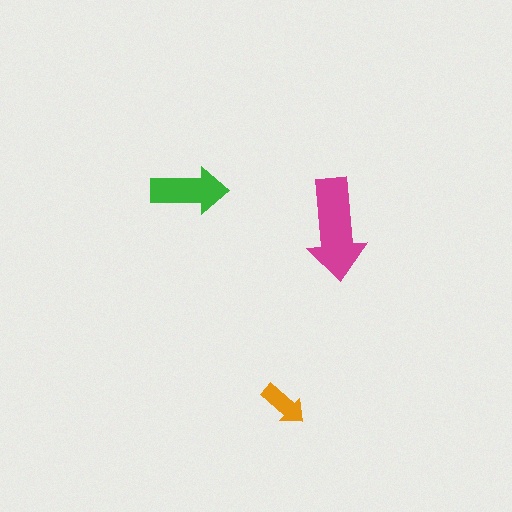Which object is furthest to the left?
The green arrow is leftmost.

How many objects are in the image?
There are 3 objects in the image.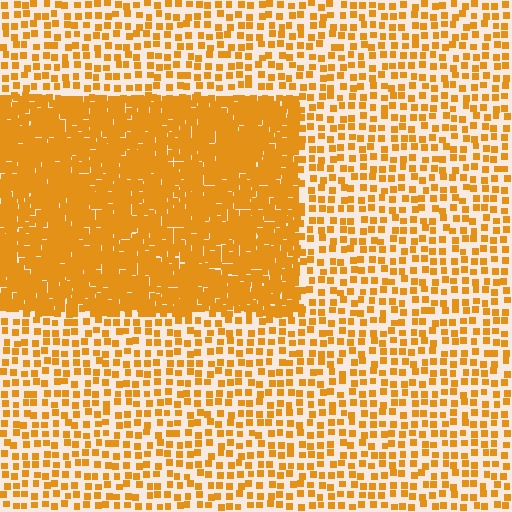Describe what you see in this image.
The image contains small orange elements arranged at two different densities. A rectangle-shaped region is visible where the elements are more densely packed than the surrounding area.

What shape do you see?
I see a rectangle.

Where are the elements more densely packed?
The elements are more densely packed inside the rectangle boundary.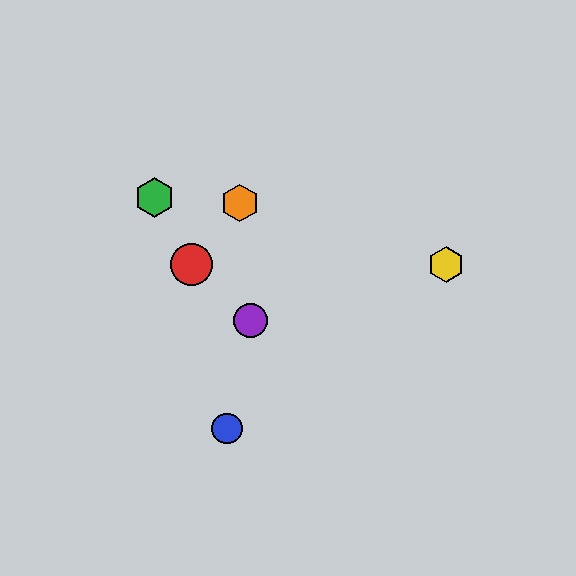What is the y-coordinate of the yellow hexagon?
The yellow hexagon is at y≈264.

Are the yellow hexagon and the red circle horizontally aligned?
Yes, both are at y≈264.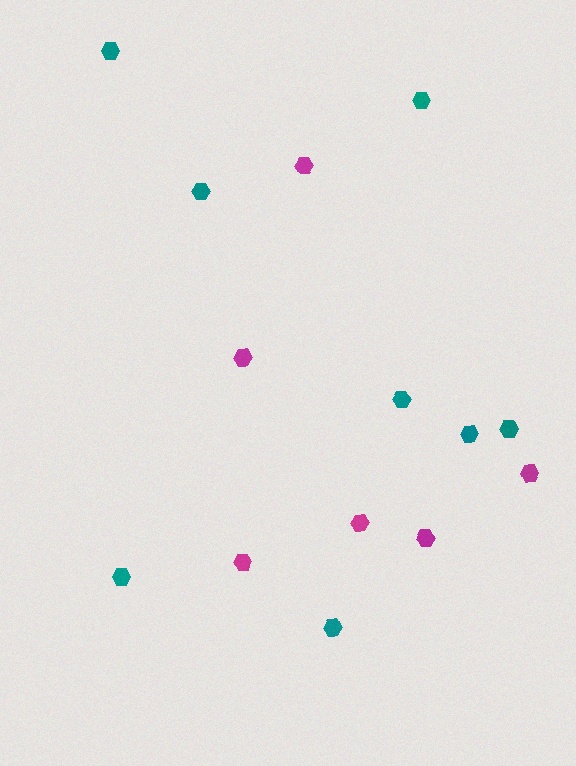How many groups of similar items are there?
There are 2 groups: one group of teal hexagons (8) and one group of magenta hexagons (6).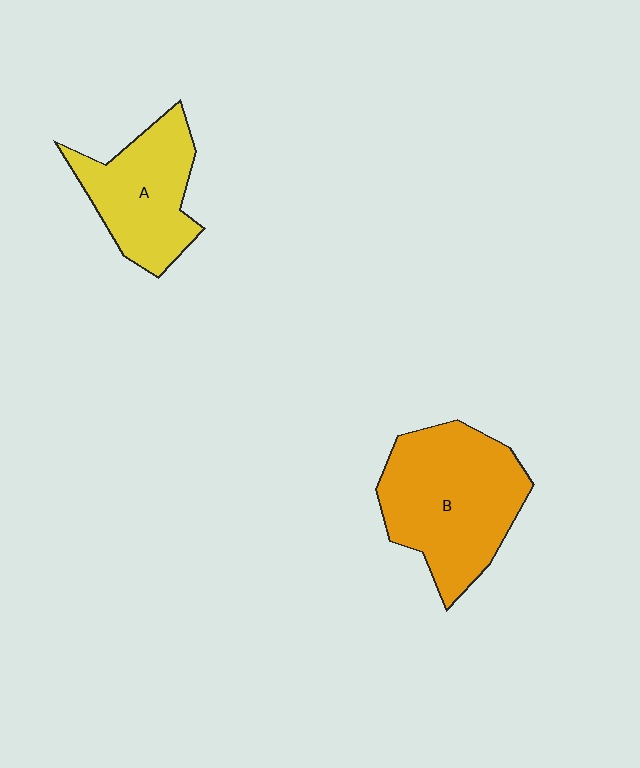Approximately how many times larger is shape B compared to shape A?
Approximately 1.4 times.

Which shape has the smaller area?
Shape A (yellow).